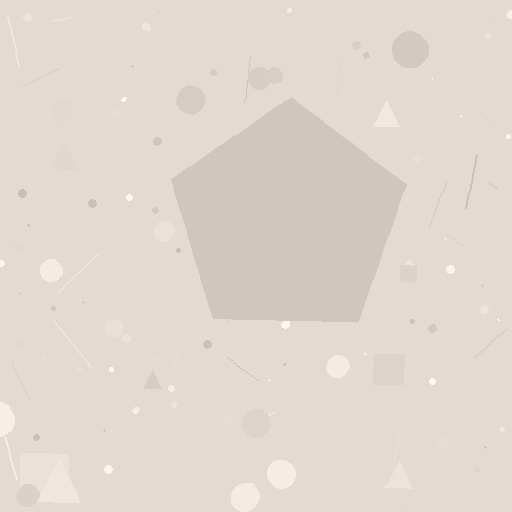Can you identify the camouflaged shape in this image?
The camouflaged shape is a pentagon.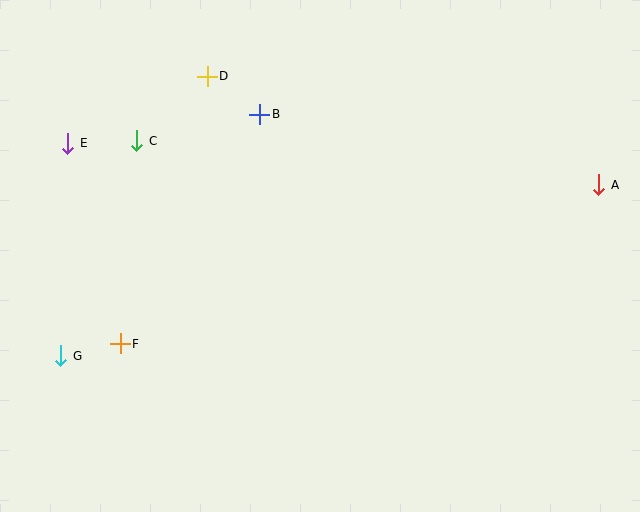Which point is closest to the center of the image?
Point B at (260, 114) is closest to the center.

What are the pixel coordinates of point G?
Point G is at (61, 356).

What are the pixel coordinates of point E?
Point E is at (68, 143).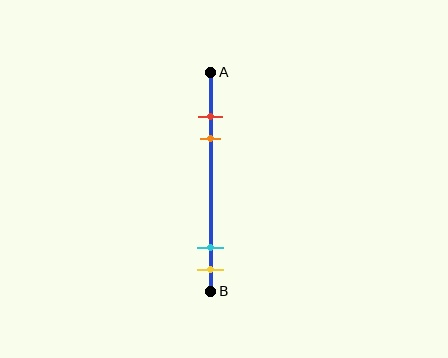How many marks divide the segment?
There are 4 marks dividing the segment.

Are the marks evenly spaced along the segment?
No, the marks are not evenly spaced.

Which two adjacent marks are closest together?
The red and orange marks are the closest adjacent pair.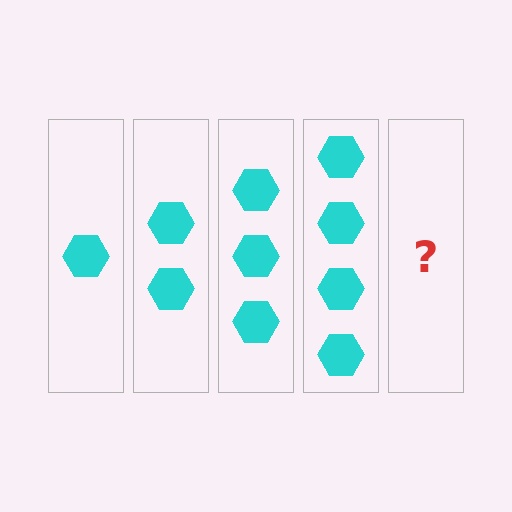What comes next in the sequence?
The next element should be 5 hexagons.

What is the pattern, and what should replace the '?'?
The pattern is that each step adds one more hexagon. The '?' should be 5 hexagons.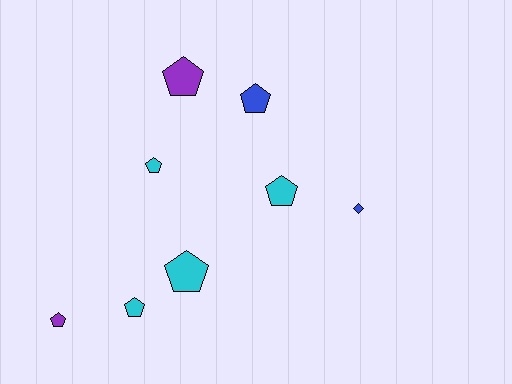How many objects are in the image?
There are 8 objects.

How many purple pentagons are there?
There are 2 purple pentagons.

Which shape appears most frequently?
Pentagon, with 7 objects.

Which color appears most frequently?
Cyan, with 4 objects.